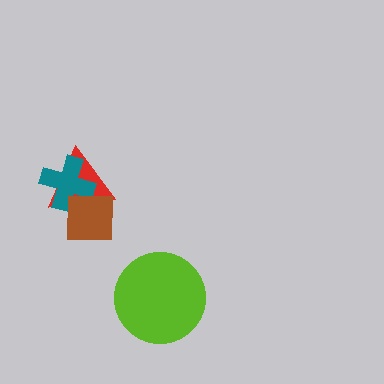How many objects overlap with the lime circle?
0 objects overlap with the lime circle.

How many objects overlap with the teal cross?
2 objects overlap with the teal cross.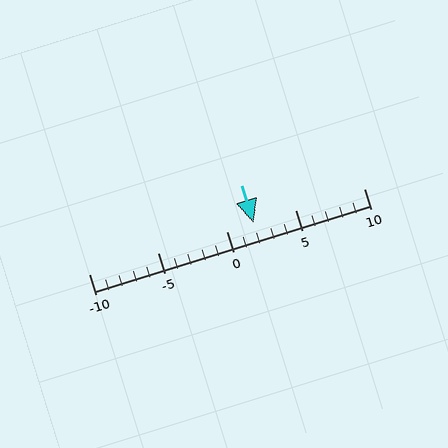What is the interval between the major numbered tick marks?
The major tick marks are spaced 5 units apart.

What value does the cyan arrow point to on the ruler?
The cyan arrow points to approximately 2.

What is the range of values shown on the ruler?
The ruler shows values from -10 to 10.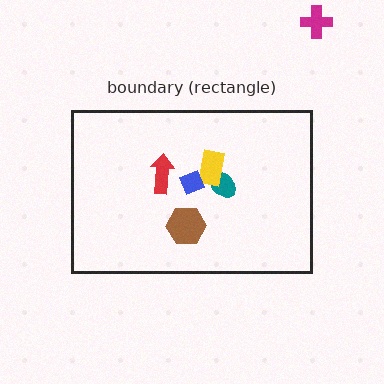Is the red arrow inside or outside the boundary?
Inside.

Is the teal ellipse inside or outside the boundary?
Inside.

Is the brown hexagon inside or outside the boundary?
Inside.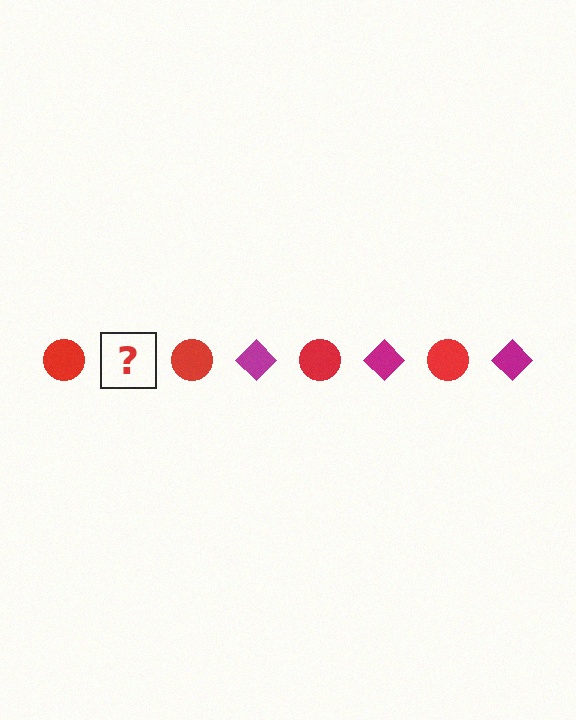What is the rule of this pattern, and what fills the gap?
The rule is that the pattern alternates between red circle and magenta diamond. The gap should be filled with a magenta diamond.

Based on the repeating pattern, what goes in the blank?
The blank should be a magenta diamond.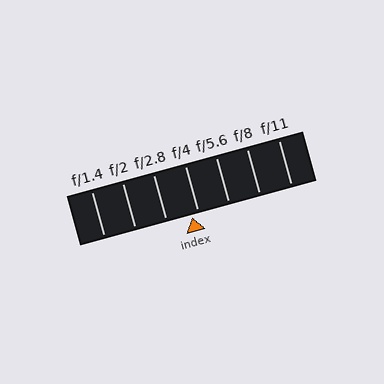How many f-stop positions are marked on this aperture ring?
There are 7 f-stop positions marked.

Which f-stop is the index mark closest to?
The index mark is closest to f/4.